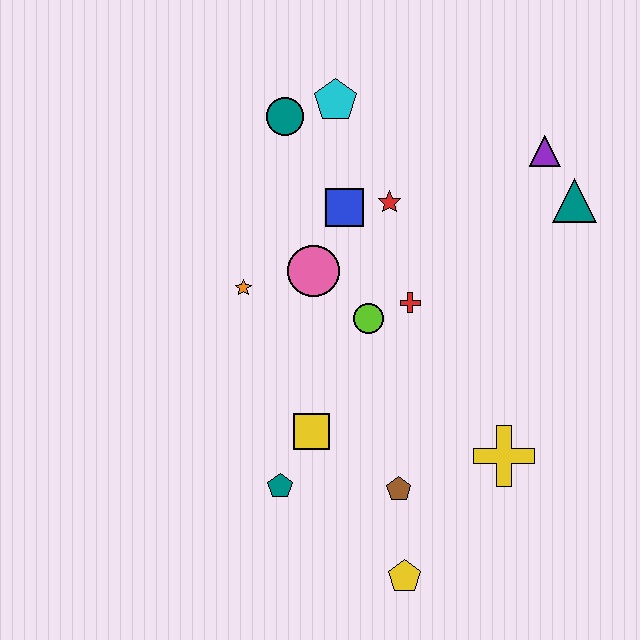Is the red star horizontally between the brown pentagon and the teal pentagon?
Yes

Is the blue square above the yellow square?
Yes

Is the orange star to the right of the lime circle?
No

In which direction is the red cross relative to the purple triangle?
The red cross is below the purple triangle.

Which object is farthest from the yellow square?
The purple triangle is farthest from the yellow square.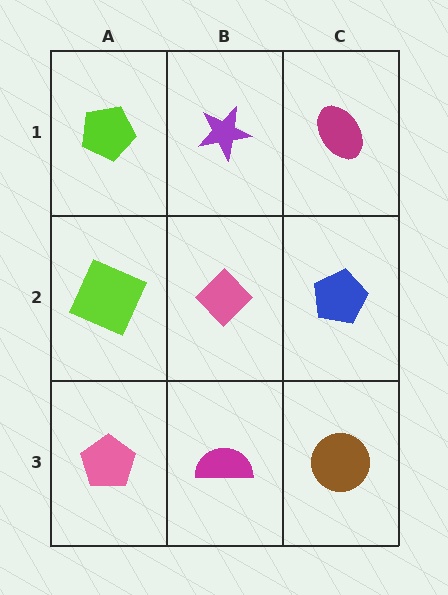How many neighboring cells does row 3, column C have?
2.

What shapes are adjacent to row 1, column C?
A blue pentagon (row 2, column C), a purple star (row 1, column B).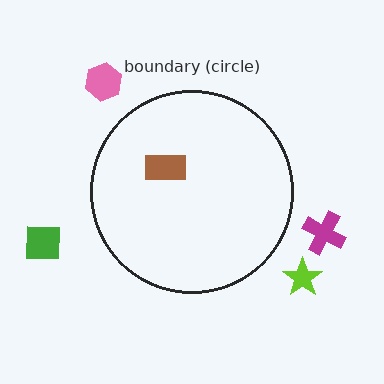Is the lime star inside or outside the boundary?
Outside.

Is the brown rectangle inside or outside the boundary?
Inside.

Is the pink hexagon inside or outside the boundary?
Outside.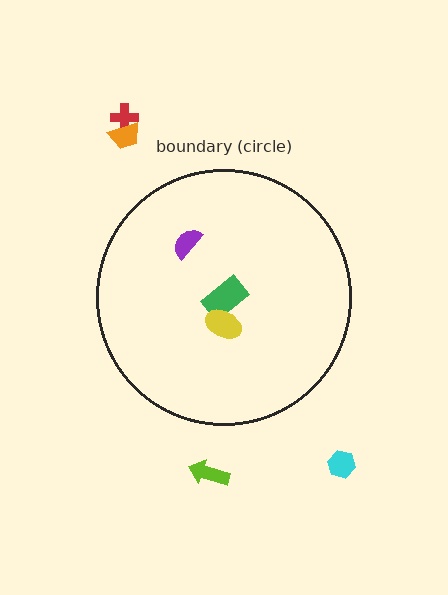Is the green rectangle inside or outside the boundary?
Inside.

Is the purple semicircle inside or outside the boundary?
Inside.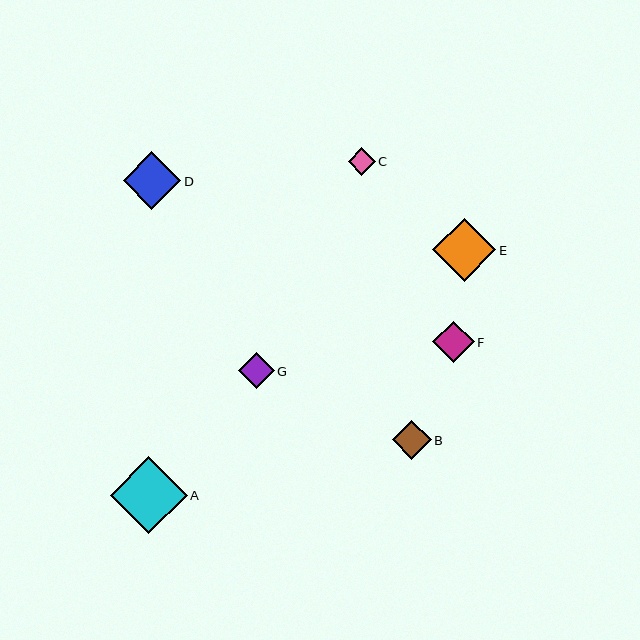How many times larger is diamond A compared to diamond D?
Diamond A is approximately 1.3 times the size of diamond D.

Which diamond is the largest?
Diamond A is the largest with a size of approximately 77 pixels.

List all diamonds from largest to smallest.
From largest to smallest: A, E, D, F, B, G, C.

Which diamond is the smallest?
Diamond C is the smallest with a size of approximately 27 pixels.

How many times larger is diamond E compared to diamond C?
Diamond E is approximately 2.3 times the size of diamond C.